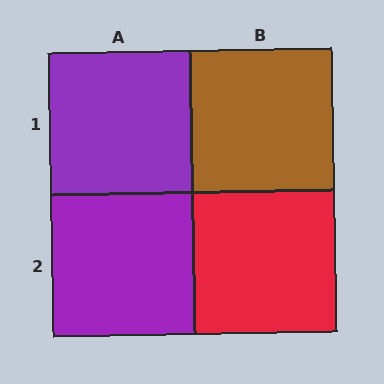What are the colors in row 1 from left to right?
Purple, brown.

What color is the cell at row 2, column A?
Purple.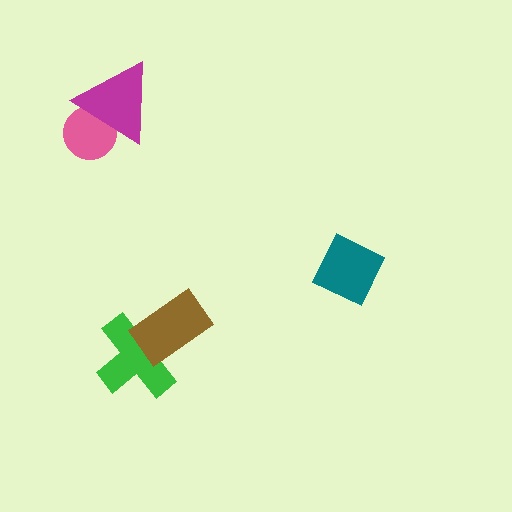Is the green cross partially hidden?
Yes, it is partially covered by another shape.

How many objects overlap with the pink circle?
1 object overlaps with the pink circle.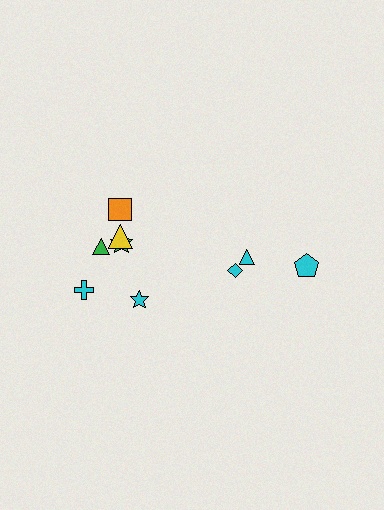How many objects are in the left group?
There are 6 objects.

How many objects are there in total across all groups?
There are 9 objects.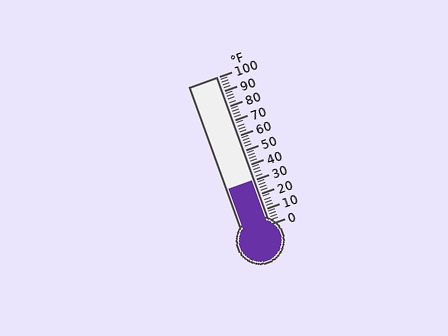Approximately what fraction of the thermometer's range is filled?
The thermometer is filled to approximately 30% of its range.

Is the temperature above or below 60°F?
The temperature is below 60°F.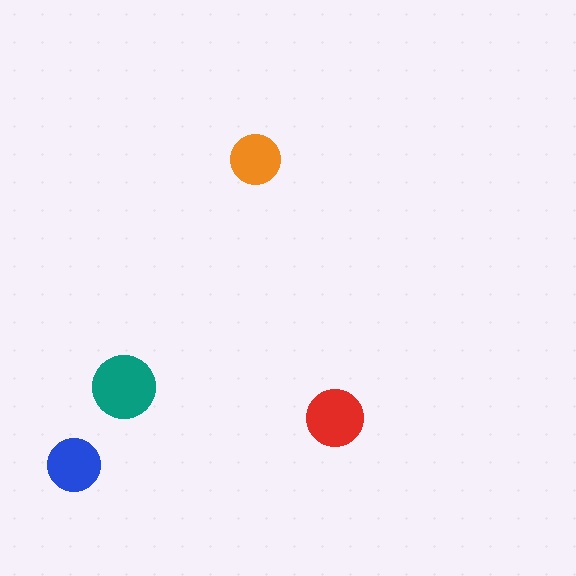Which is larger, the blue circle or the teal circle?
The teal one.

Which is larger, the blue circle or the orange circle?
The blue one.